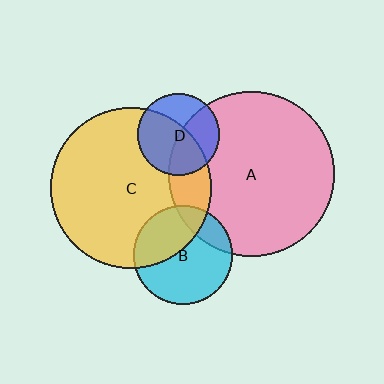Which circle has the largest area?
Circle A (pink).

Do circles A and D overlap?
Yes.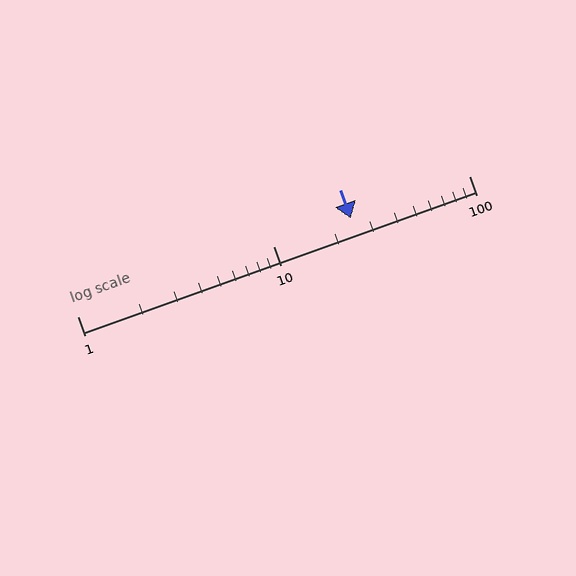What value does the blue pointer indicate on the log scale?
The pointer indicates approximately 25.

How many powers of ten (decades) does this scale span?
The scale spans 2 decades, from 1 to 100.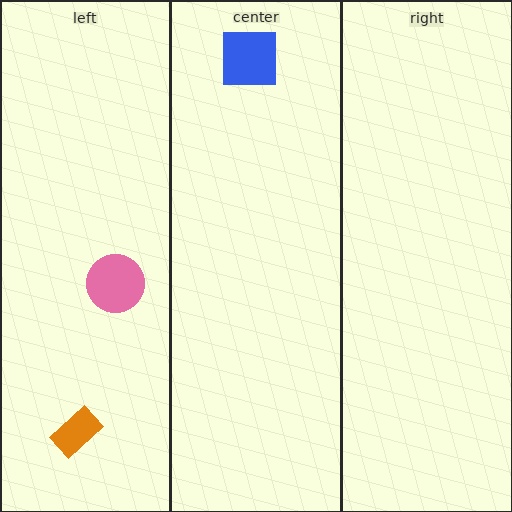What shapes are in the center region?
The blue square.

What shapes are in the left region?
The orange rectangle, the pink circle.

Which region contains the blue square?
The center region.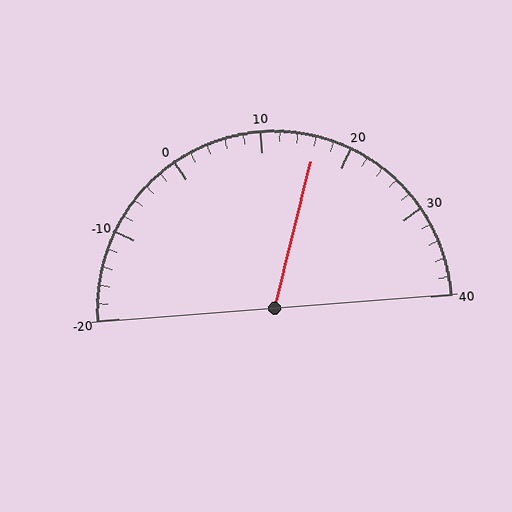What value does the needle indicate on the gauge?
The needle indicates approximately 16.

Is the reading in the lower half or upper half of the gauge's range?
The reading is in the upper half of the range (-20 to 40).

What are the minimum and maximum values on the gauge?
The gauge ranges from -20 to 40.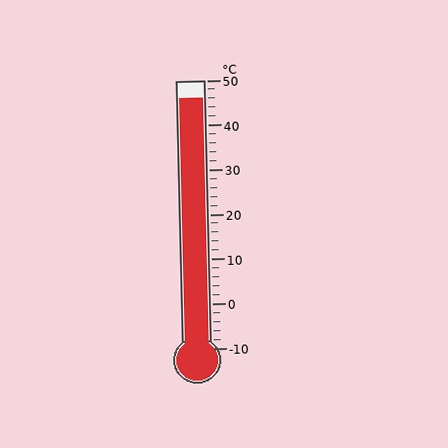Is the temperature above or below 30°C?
The temperature is above 30°C.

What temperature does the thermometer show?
The thermometer shows approximately 46°C.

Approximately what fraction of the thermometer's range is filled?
The thermometer is filled to approximately 95% of its range.